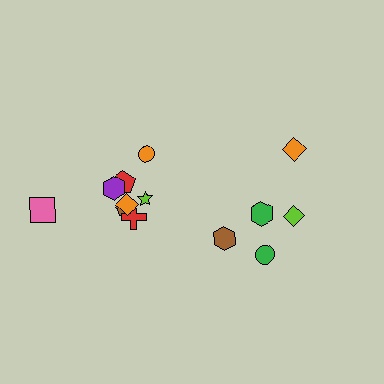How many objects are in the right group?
There are 5 objects.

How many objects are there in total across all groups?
There are 13 objects.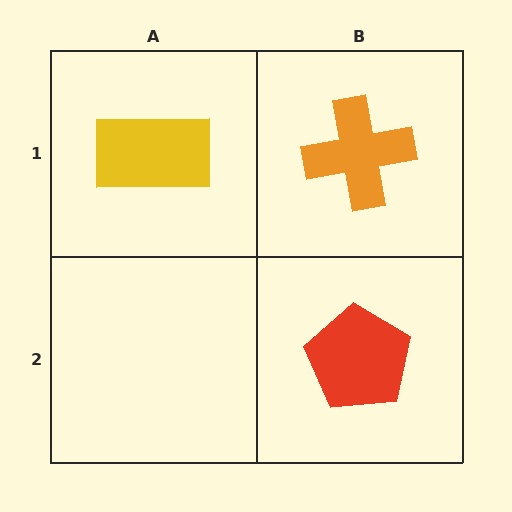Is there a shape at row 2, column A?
No, that cell is empty.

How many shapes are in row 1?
2 shapes.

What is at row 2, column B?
A red pentagon.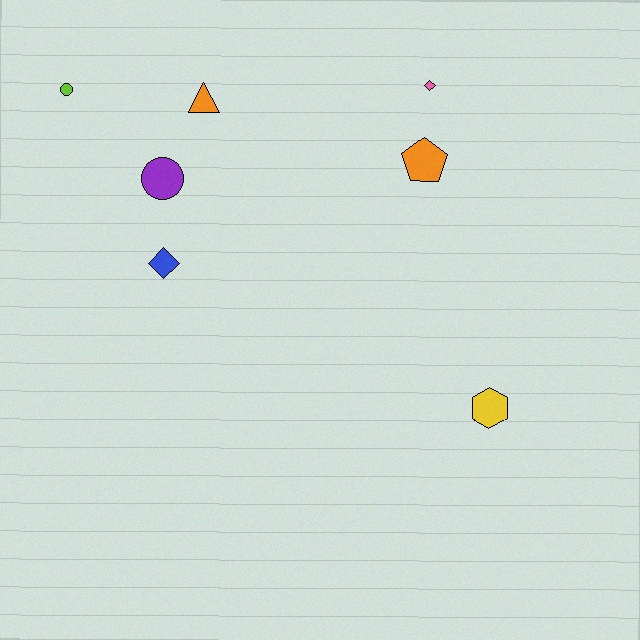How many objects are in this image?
There are 7 objects.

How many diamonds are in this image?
There are 2 diamonds.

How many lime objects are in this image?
There is 1 lime object.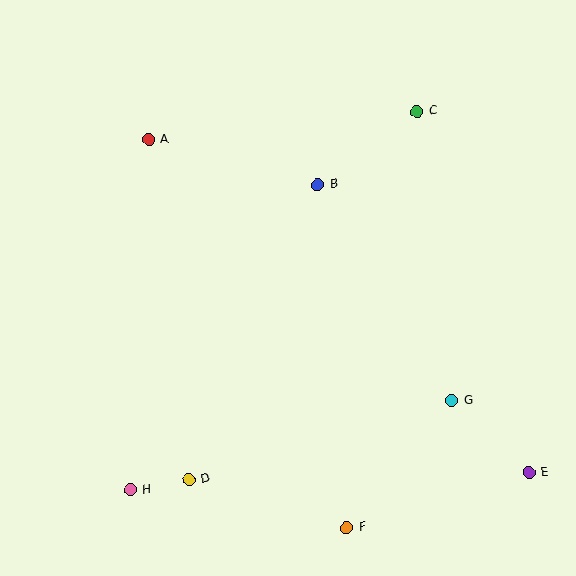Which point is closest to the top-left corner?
Point A is closest to the top-left corner.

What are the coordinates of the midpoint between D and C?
The midpoint between D and C is at (303, 295).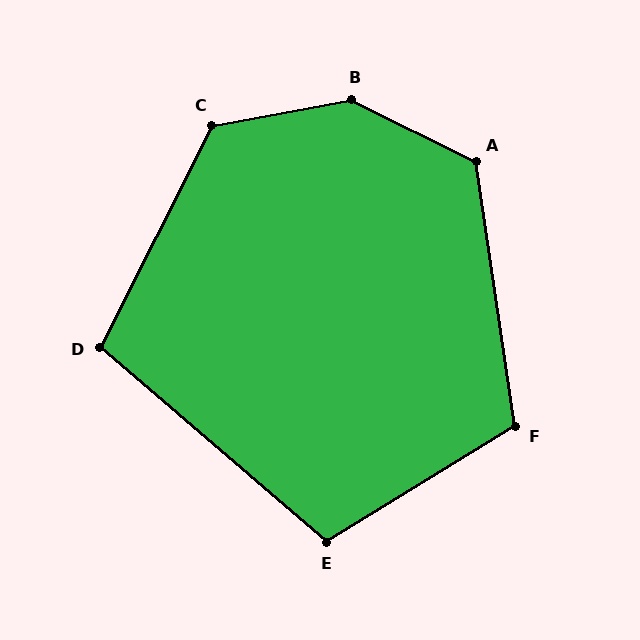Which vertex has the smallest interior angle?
D, at approximately 104 degrees.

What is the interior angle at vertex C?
Approximately 127 degrees (obtuse).